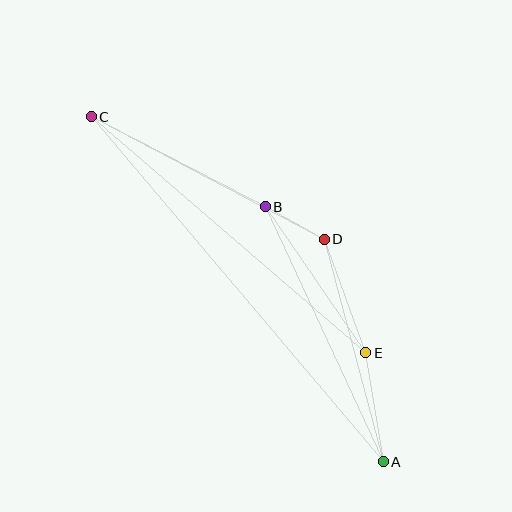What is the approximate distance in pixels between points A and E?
The distance between A and E is approximately 111 pixels.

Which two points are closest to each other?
Points B and D are closest to each other.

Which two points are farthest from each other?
Points A and C are farthest from each other.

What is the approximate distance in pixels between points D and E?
The distance between D and E is approximately 121 pixels.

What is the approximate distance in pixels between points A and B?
The distance between A and B is approximately 281 pixels.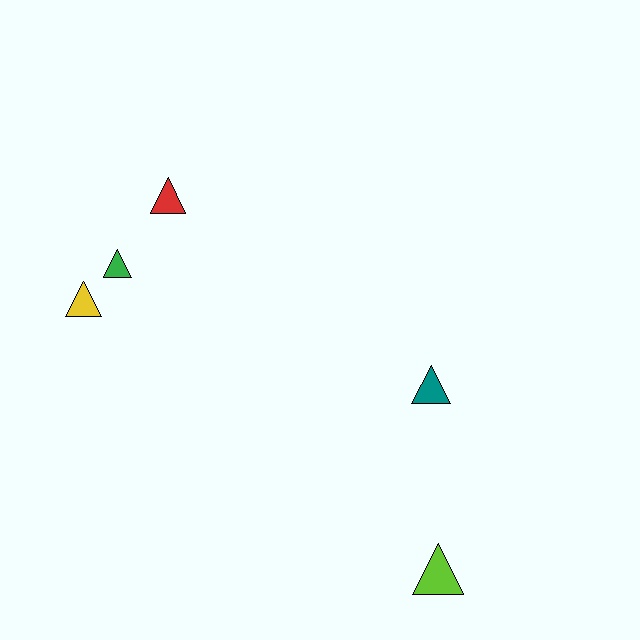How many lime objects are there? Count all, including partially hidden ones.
There is 1 lime object.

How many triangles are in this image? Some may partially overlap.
There are 5 triangles.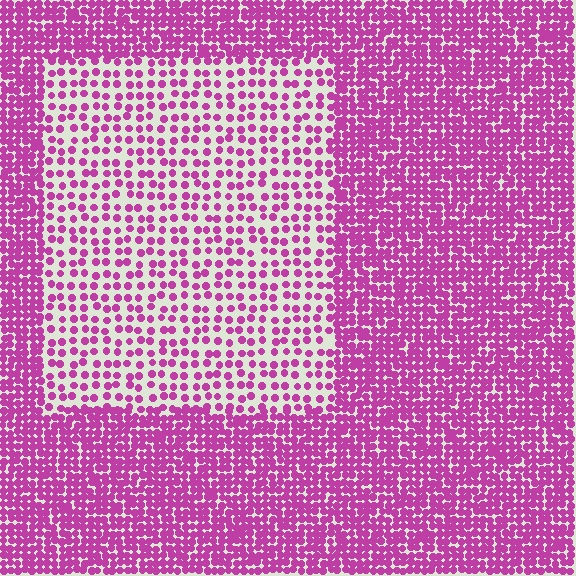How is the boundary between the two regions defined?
The boundary is defined by a change in element density (approximately 2.4x ratio). All elements are the same color, size, and shape.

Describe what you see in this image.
The image contains small magenta elements arranged at two different densities. A rectangle-shaped region is visible where the elements are less densely packed than the surrounding area.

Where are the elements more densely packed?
The elements are more densely packed outside the rectangle boundary.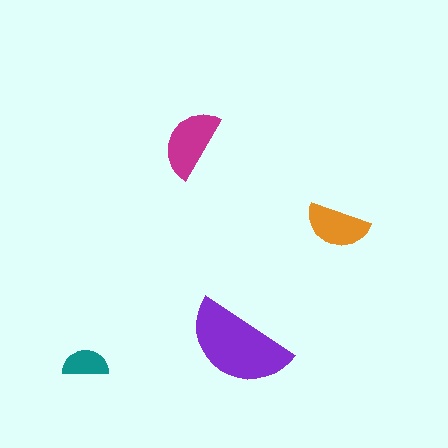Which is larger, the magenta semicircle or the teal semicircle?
The magenta one.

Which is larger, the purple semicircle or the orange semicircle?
The purple one.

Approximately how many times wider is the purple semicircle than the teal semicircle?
About 2.5 times wider.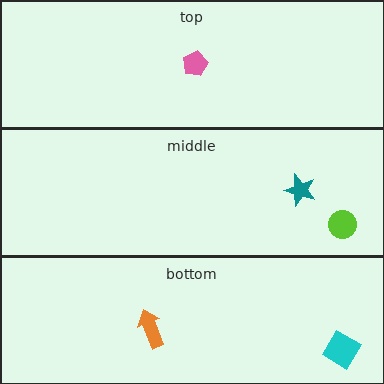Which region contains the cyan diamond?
The bottom region.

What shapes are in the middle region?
The lime circle, the teal star.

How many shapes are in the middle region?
2.